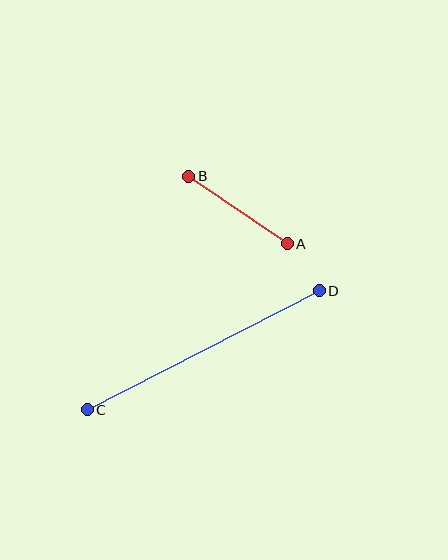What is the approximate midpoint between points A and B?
The midpoint is at approximately (238, 210) pixels.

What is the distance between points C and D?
The distance is approximately 260 pixels.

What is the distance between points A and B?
The distance is approximately 119 pixels.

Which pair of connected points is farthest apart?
Points C and D are farthest apart.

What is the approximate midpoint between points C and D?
The midpoint is at approximately (203, 350) pixels.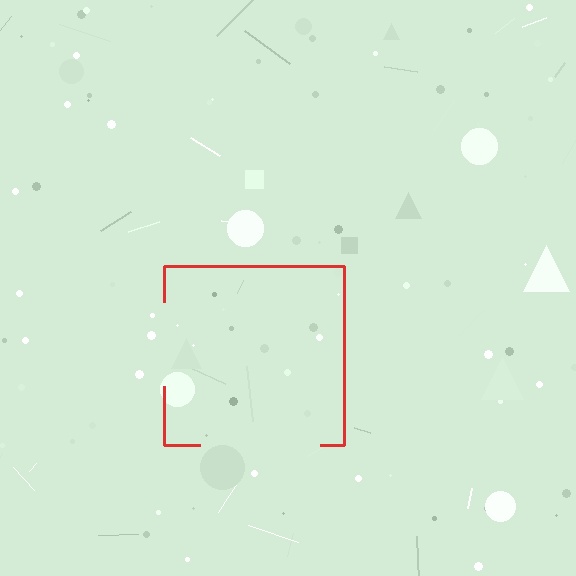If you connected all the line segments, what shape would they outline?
They would outline a square.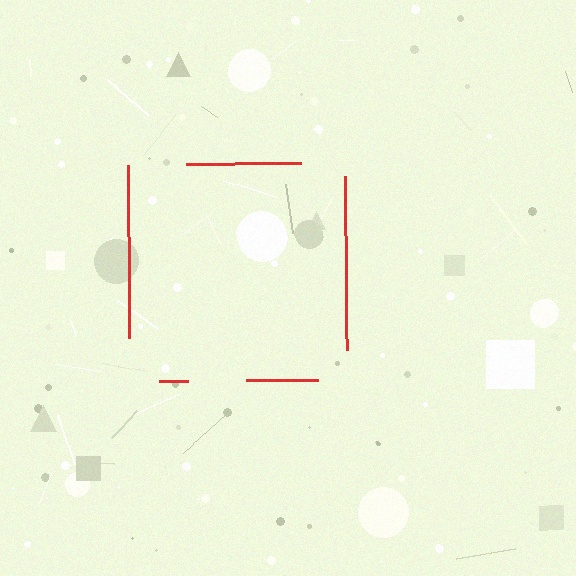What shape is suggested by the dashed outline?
The dashed outline suggests a square.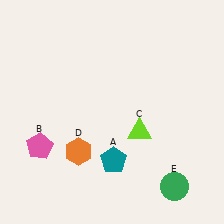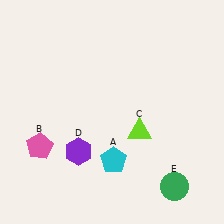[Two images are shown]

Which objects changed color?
A changed from teal to cyan. D changed from orange to purple.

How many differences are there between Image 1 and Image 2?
There are 2 differences between the two images.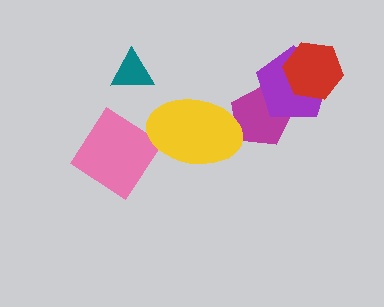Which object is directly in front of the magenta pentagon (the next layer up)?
The purple pentagon is directly in front of the magenta pentagon.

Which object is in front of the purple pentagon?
The red hexagon is in front of the purple pentagon.